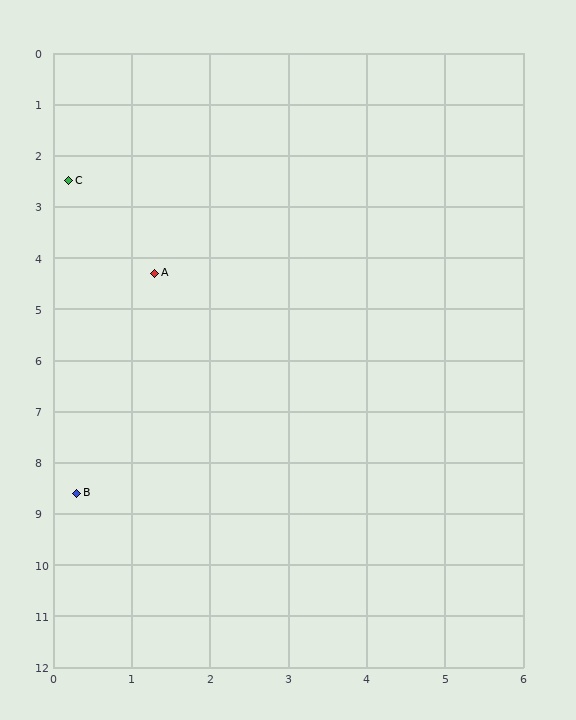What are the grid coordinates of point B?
Point B is at approximately (0.3, 8.6).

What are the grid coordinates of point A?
Point A is at approximately (1.3, 4.3).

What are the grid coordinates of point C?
Point C is at approximately (0.2, 2.5).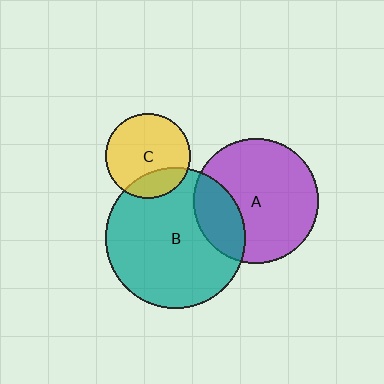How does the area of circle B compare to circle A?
Approximately 1.3 times.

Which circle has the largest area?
Circle B (teal).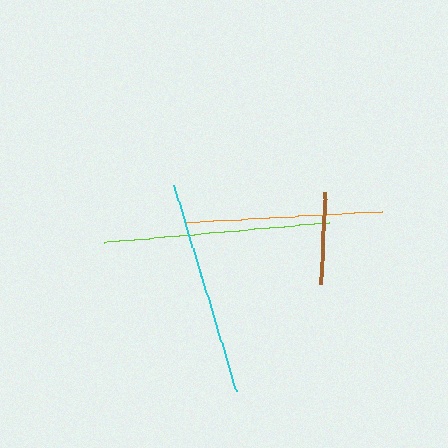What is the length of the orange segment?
The orange segment is approximately 197 pixels long.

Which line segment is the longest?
The lime line is the longest at approximately 225 pixels.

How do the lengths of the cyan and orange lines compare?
The cyan and orange lines are approximately the same length.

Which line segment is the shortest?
The brown line is the shortest at approximately 92 pixels.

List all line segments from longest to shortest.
From longest to shortest: lime, cyan, orange, brown.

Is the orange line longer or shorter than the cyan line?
The cyan line is longer than the orange line.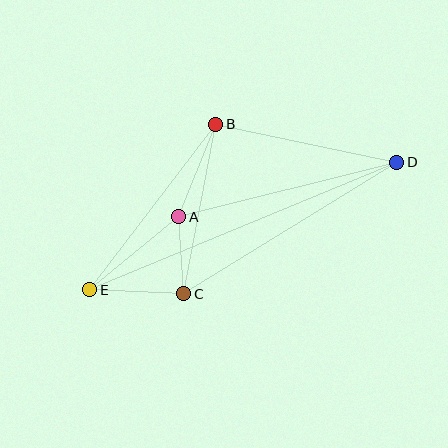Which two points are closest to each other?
Points A and C are closest to each other.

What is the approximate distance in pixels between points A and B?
The distance between A and B is approximately 100 pixels.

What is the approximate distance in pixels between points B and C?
The distance between B and C is approximately 173 pixels.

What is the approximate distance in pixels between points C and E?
The distance between C and E is approximately 94 pixels.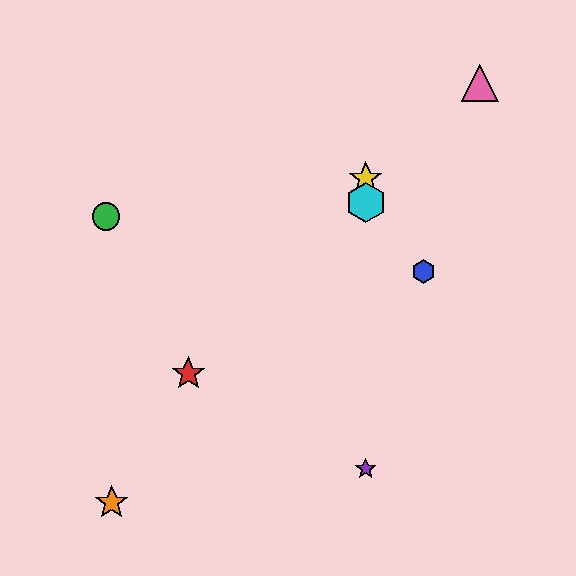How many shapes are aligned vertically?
3 shapes (the yellow star, the purple star, the cyan hexagon) are aligned vertically.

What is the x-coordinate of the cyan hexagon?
The cyan hexagon is at x≈366.